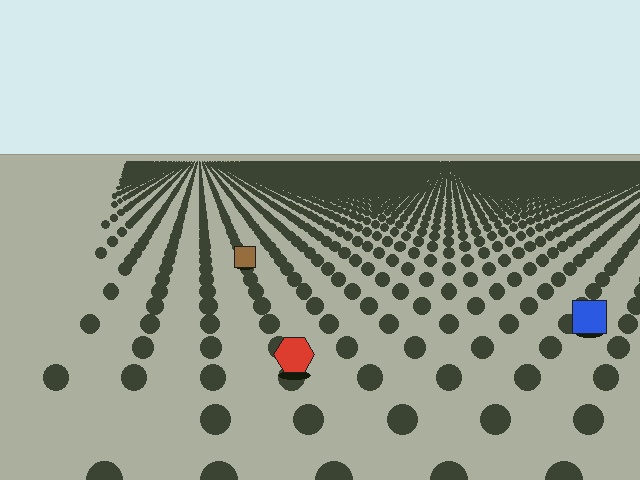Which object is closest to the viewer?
The red hexagon is closest. The texture marks near it are larger and more spread out.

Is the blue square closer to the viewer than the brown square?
Yes. The blue square is closer — you can tell from the texture gradient: the ground texture is coarser near it.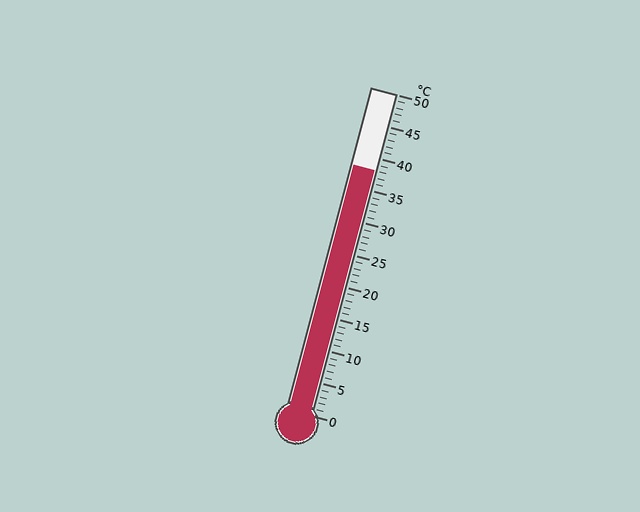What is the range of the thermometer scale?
The thermometer scale ranges from 0°C to 50°C.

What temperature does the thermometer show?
The thermometer shows approximately 38°C.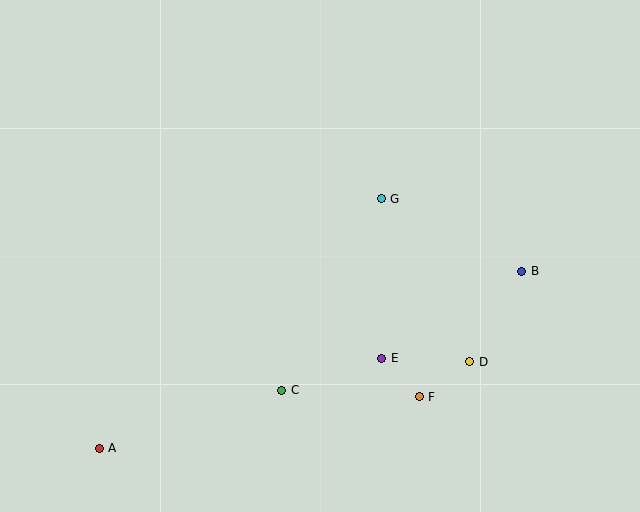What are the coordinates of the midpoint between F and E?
The midpoint between F and E is at (400, 378).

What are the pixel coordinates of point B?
Point B is at (522, 271).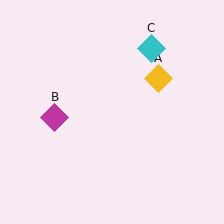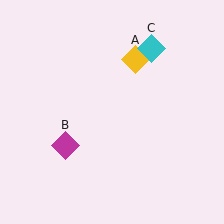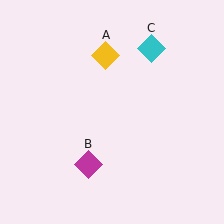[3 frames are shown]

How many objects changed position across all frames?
2 objects changed position: yellow diamond (object A), magenta diamond (object B).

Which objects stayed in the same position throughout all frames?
Cyan diamond (object C) remained stationary.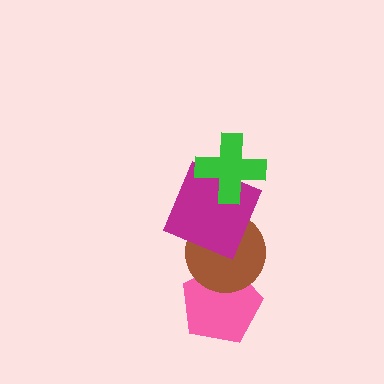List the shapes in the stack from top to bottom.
From top to bottom: the green cross, the magenta square, the brown circle, the pink pentagon.